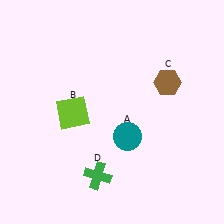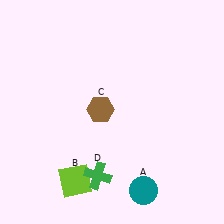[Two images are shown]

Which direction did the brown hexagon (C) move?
The brown hexagon (C) moved left.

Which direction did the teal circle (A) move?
The teal circle (A) moved down.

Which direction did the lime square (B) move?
The lime square (B) moved down.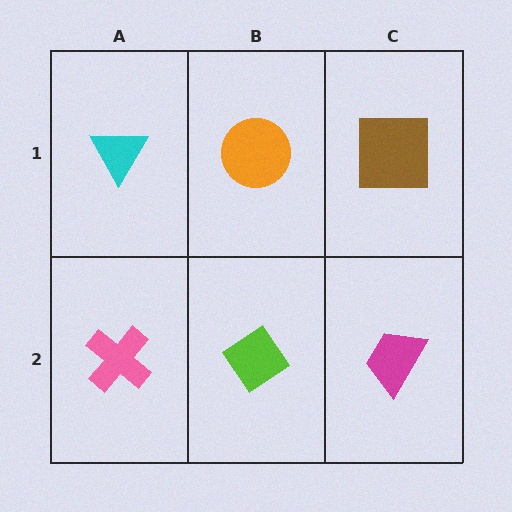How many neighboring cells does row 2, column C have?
2.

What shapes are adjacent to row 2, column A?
A cyan triangle (row 1, column A), a lime diamond (row 2, column B).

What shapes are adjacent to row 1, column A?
A pink cross (row 2, column A), an orange circle (row 1, column B).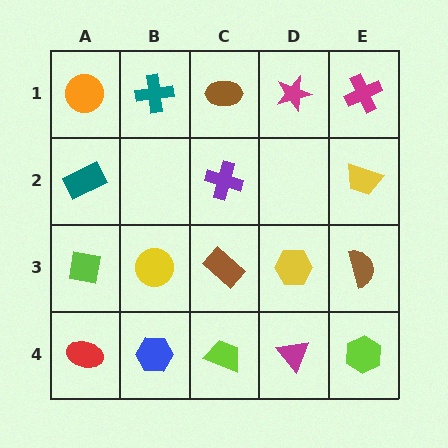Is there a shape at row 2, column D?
No, that cell is empty.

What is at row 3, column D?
A yellow hexagon.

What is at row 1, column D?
A magenta star.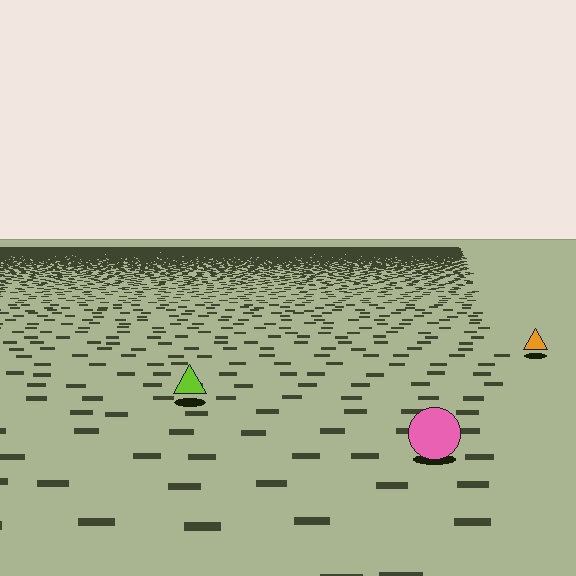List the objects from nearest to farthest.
From nearest to farthest: the pink circle, the lime triangle, the orange triangle.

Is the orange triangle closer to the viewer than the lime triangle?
No. The lime triangle is closer — you can tell from the texture gradient: the ground texture is coarser near it.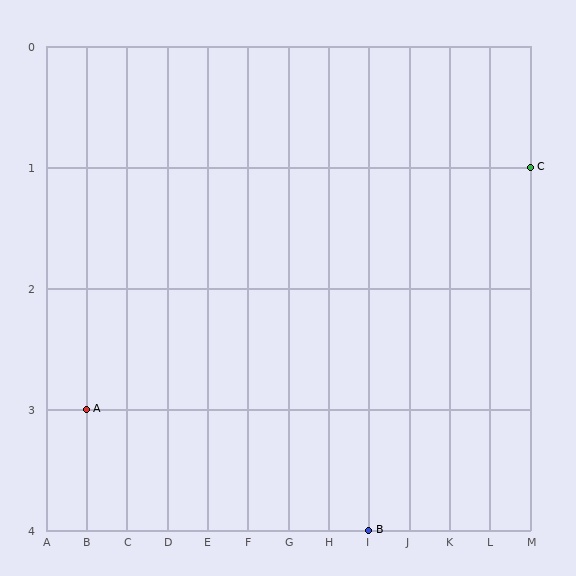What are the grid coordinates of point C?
Point C is at grid coordinates (M, 1).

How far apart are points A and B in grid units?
Points A and B are 7 columns and 1 row apart (about 7.1 grid units diagonally).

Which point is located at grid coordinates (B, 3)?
Point A is at (B, 3).